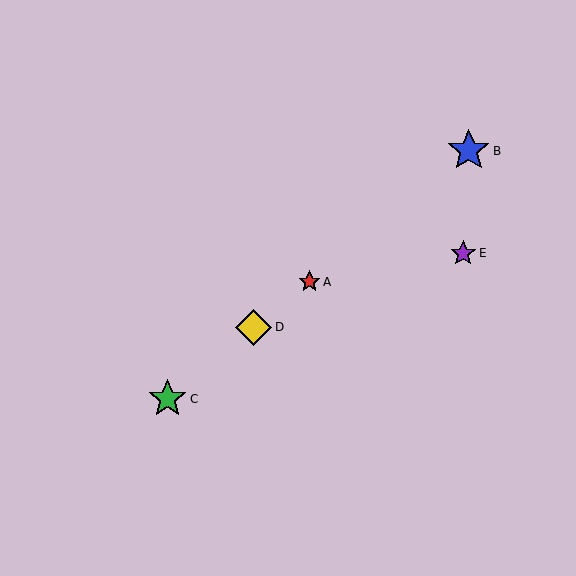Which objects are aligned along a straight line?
Objects A, B, C, D are aligned along a straight line.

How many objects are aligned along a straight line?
4 objects (A, B, C, D) are aligned along a straight line.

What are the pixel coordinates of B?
Object B is at (469, 150).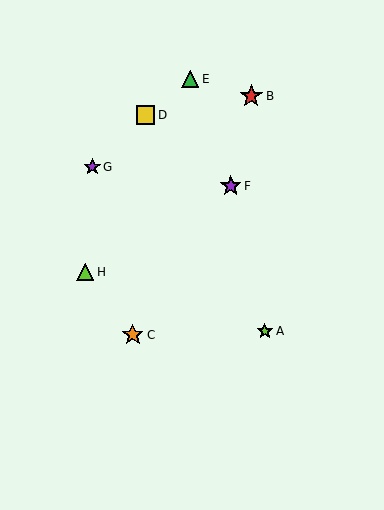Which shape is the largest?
The red star (labeled B) is the largest.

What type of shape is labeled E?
Shape E is a green triangle.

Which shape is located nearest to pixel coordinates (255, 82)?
The red star (labeled B) at (251, 96) is nearest to that location.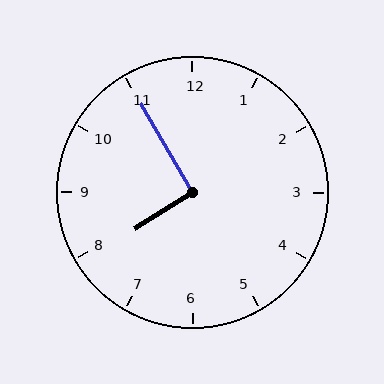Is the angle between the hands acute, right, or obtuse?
It is right.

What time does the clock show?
7:55.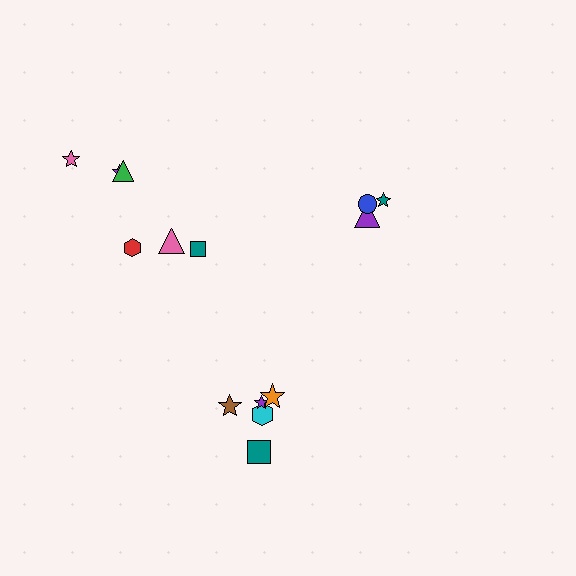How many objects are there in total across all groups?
There are 14 objects.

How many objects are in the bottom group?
There are 5 objects.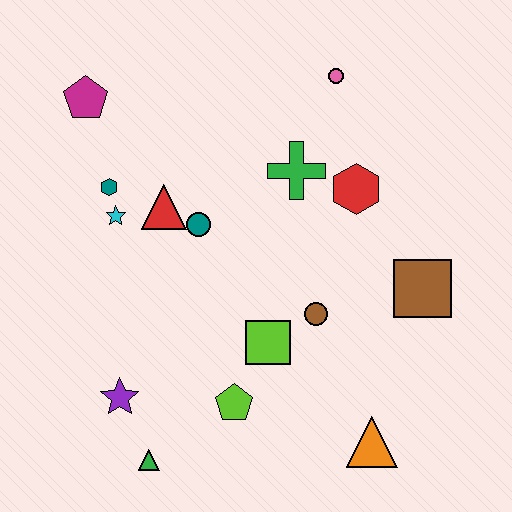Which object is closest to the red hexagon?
The green cross is closest to the red hexagon.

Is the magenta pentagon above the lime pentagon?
Yes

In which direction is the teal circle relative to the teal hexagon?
The teal circle is to the right of the teal hexagon.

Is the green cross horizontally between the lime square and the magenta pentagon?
No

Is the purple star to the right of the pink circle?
No